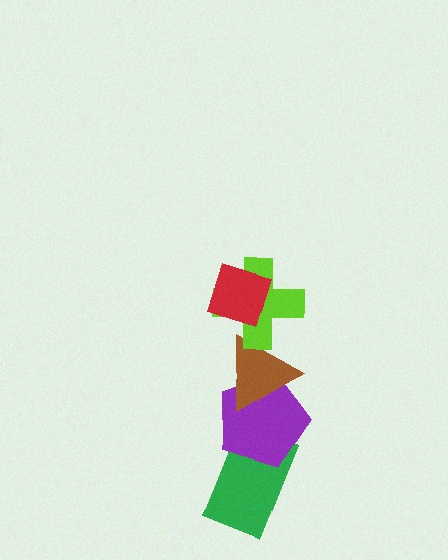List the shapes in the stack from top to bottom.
From top to bottom: the red diamond, the lime cross, the brown triangle, the purple pentagon, the green rectangle.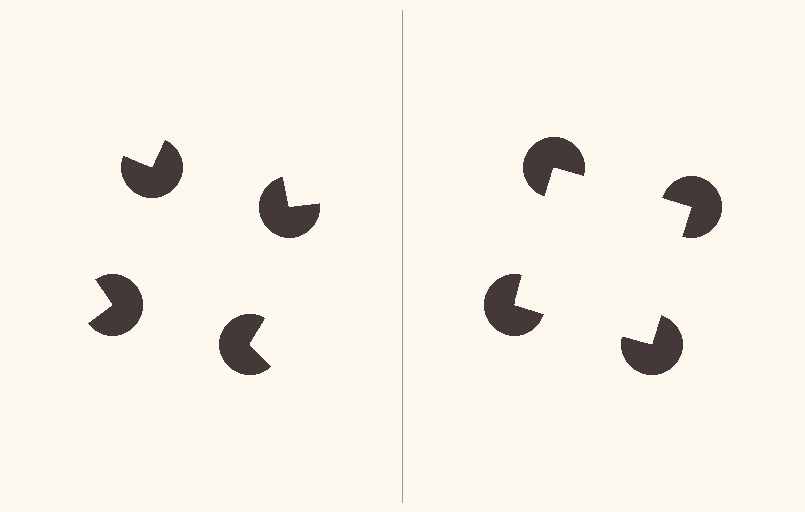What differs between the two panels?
The pac-man discs are positioned identically on both sides; only the wedge orientations differ. On the right they align to a square; on the left they are misaligned.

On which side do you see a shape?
An illusory square appears on the right side. On the left side the wedge cuts are rotated, so no coherent shape forms.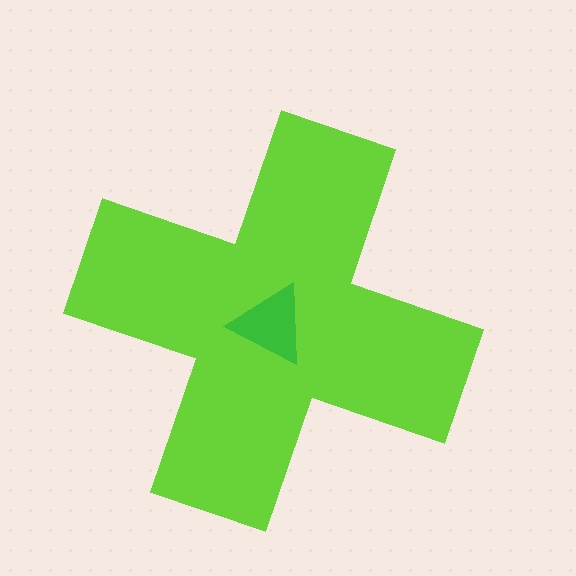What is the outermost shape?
The lime cross.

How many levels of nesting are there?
2.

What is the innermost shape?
The green triangle.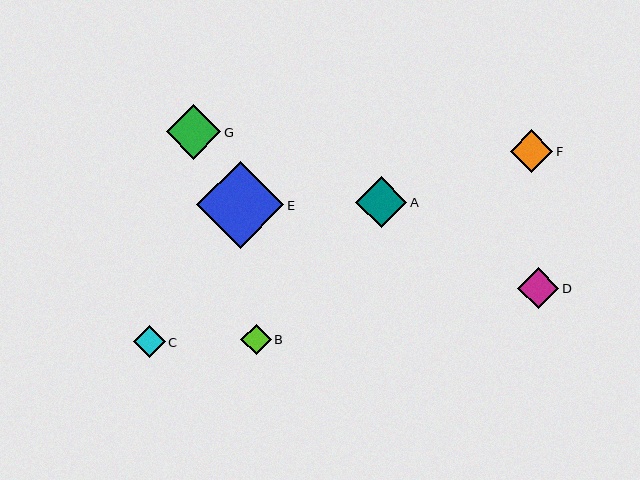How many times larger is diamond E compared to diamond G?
Diamond E is approximately 1.6 times the size of diamond G.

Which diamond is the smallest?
Diamond B is the smallest with a size of approximately 31 pixels.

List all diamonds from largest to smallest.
From largest to smallest: E, G, A, F, D, C, B.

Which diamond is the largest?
Diamond E is the largest with a size of approximately 87 pixels.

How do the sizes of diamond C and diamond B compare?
Diamond C and diamond B are approximately the same size.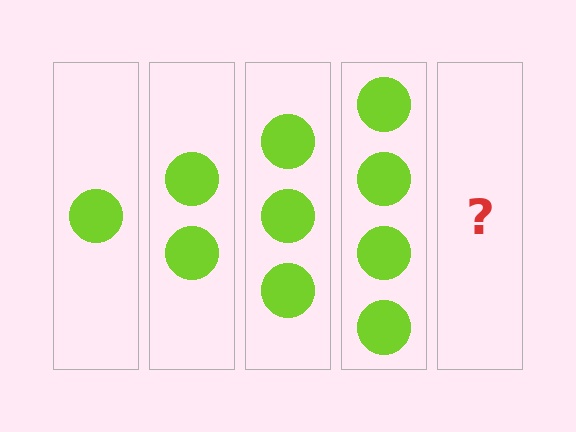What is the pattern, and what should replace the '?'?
The pattern is that each step adds one more circle. The '?' should be 5 circles.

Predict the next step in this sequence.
The next step is 5 circles.